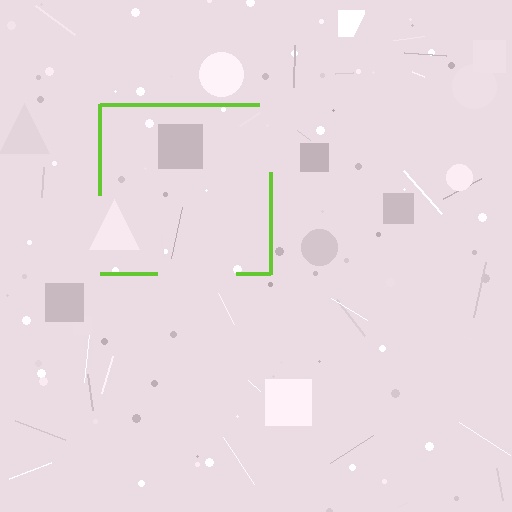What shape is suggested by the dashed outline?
The dashed outline suggests a square.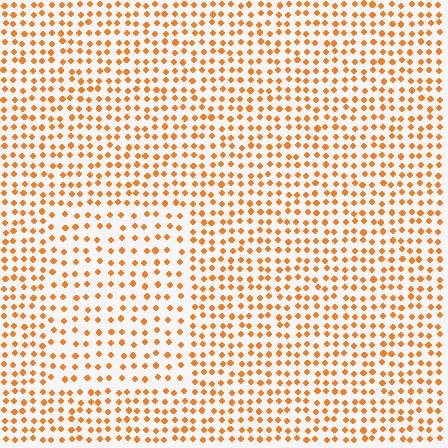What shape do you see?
I see a rectangle.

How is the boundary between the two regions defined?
The boundary is defined by a change in element density (approximately 1.5x ratio). All elements are the same color, size, and shape.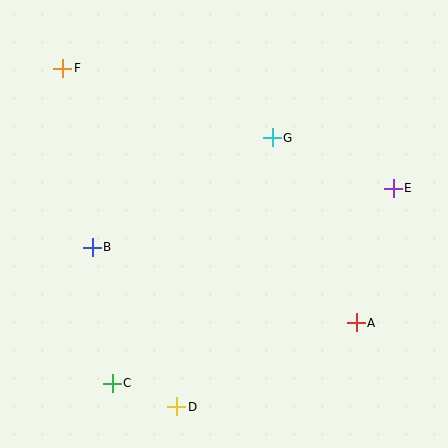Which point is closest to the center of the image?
Point G at (272, 138) is closest to the center.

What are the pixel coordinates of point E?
Point E is at (393, 188).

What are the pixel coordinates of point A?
Point A is at (356, 323).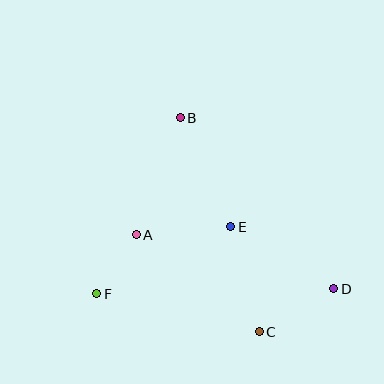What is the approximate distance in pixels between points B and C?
The distance between B and C is approximately 228 pixels.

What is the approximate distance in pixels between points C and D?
The distance between C and D is approximately 86 pixels.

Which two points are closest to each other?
Points A and F are closest to each other.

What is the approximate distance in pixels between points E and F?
The distance between E and F is approximately 150 pixels.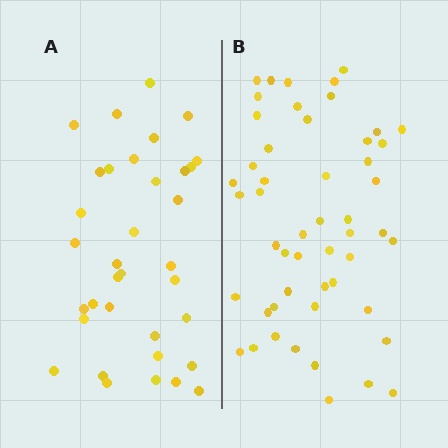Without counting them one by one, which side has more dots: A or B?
Region B (the right region) has more dots.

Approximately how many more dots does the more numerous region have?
Region B has approximately 15 more dots than region A.